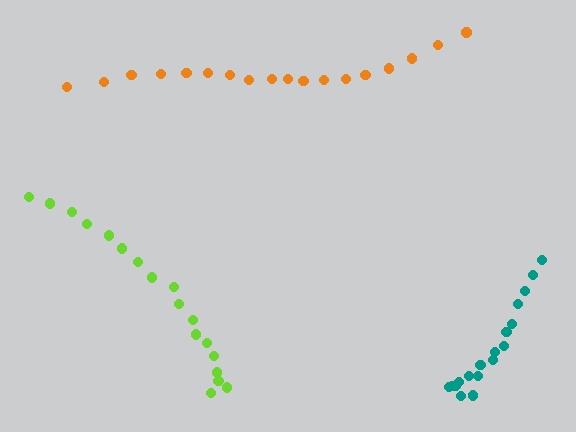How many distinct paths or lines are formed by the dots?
There are 3 distinct paths.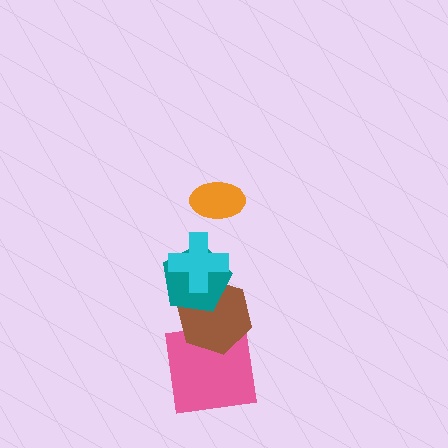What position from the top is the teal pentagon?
The teal pentagon is 3rd from the top.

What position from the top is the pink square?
The pink square is 5th from the top.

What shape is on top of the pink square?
The brown hexagon is on top of the pink square.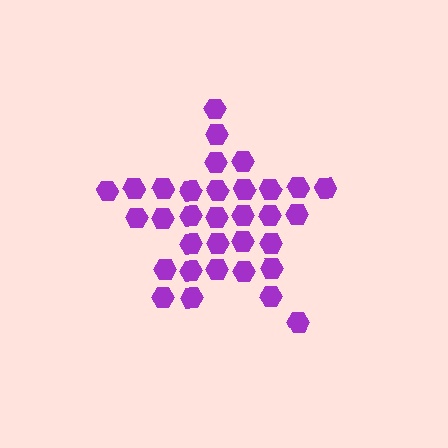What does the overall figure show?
The overall figure shows a star.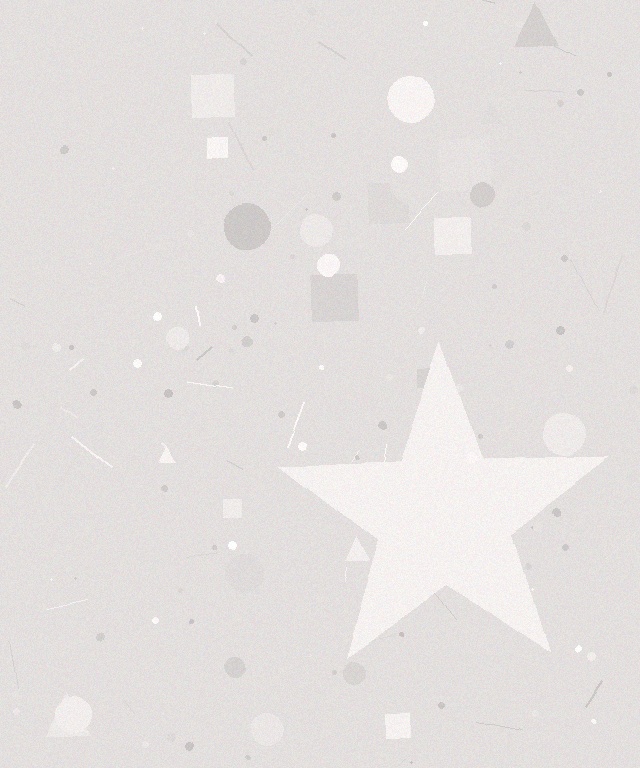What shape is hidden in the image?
A star is hidden in the image.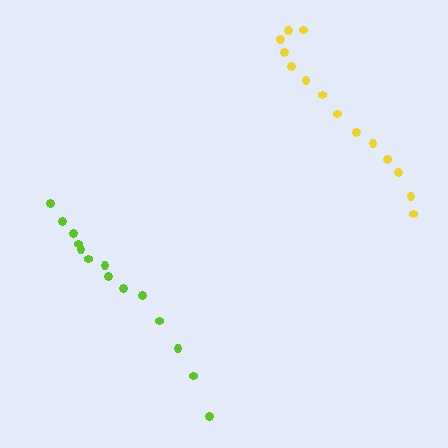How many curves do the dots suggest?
There are 2 distinct paths.